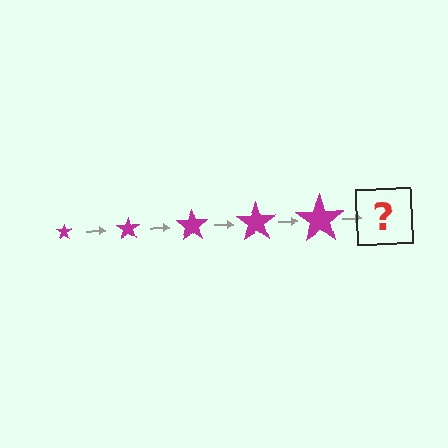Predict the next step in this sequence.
The next step is a magenta star, larger than the previous one.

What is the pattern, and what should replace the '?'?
The pattern is that the star gets progressively larger each step. The '?' should be a magenta star, larger than the previous one.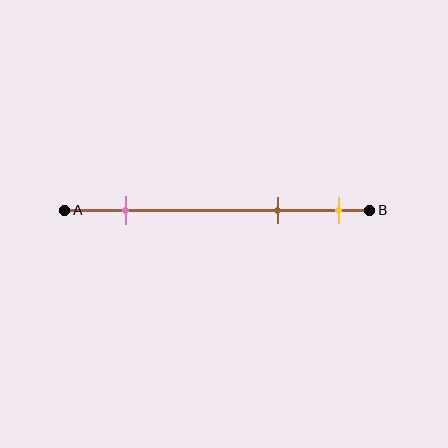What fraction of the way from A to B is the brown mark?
The brown mark is approximately 70% (0.7) of the way from A to B.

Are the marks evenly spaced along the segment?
No, the marks are not evenly spaced.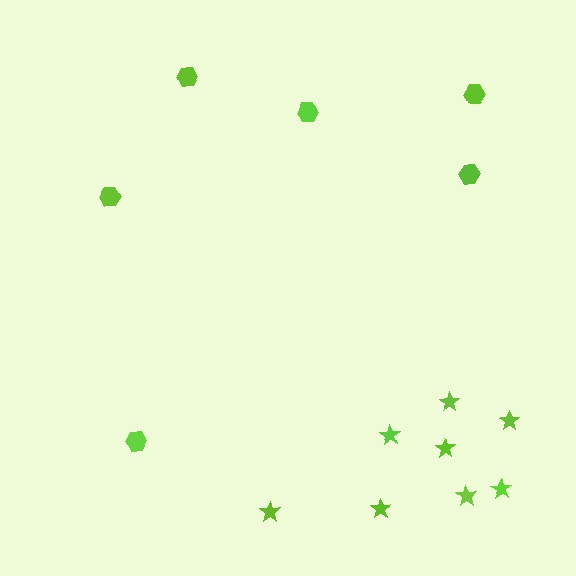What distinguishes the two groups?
There are 2 groups: one group of hexagons (6) and one group of stars (8).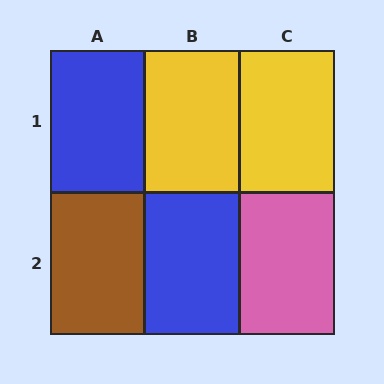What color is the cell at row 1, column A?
Blue.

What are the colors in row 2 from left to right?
Brown, blue, pink.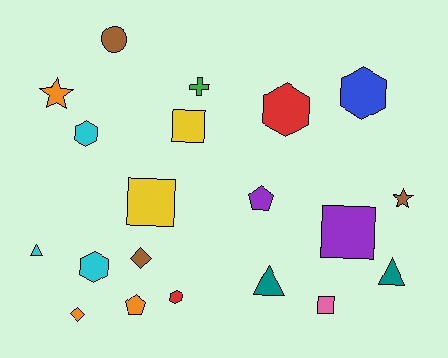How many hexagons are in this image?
There are 5 hexagons.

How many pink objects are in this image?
There is 1 pink object.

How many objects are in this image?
There are 20 objects.